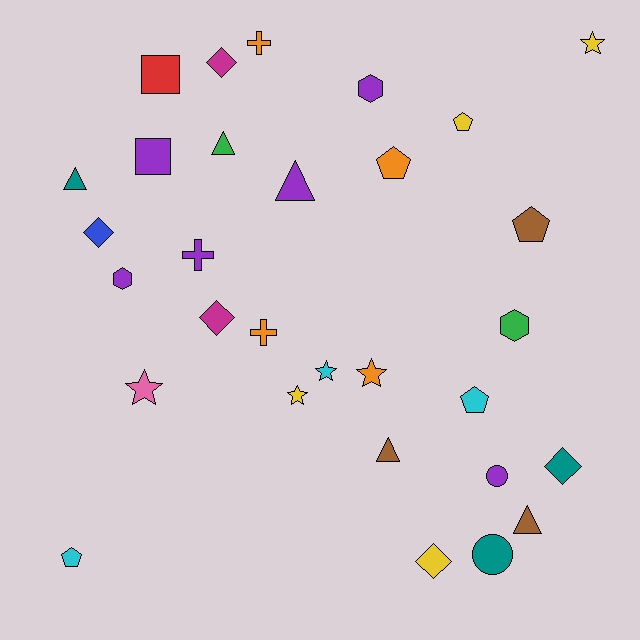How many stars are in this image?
There are 5 stars.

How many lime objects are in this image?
There are no lime objects.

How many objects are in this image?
There are 30 objects.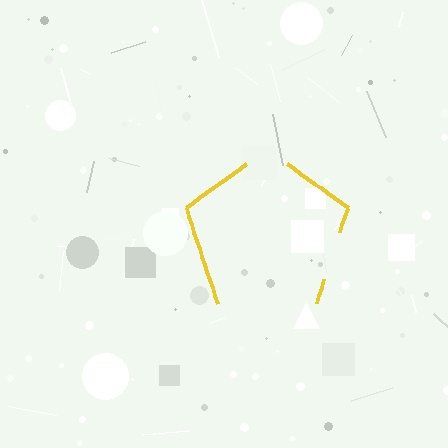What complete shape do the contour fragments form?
The contour fragments form a pentagon.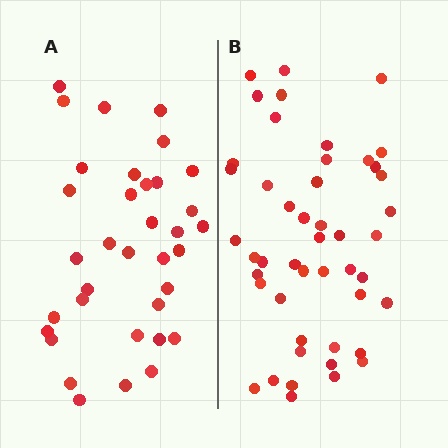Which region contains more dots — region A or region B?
Region B (the right region) has more dots.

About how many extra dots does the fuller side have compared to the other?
Region B has roughly 12 or so more dots than region A.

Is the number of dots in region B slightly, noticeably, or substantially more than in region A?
Region B has noticeably more, but not dramatically so. The ratio is roughly 1.3 to 1.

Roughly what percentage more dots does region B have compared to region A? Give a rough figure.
About 35% more.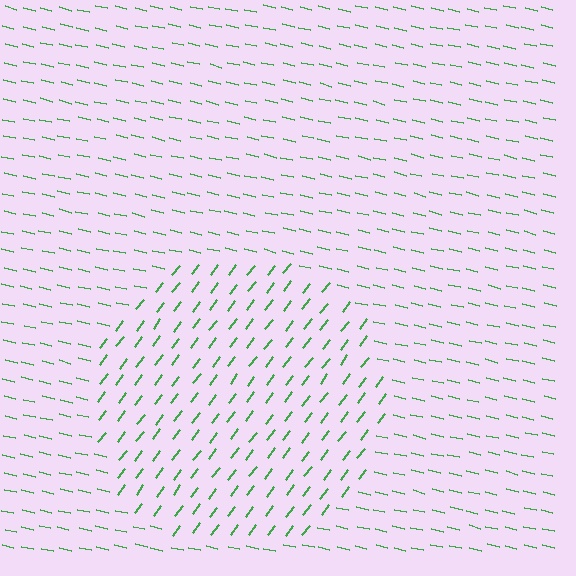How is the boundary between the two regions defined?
The boundary is defined purely by a change in line orientation (approximately 66 degrees difference). All lines are the same color and thickness.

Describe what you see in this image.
The image is filled with small green line segments. A circle region in the image has lines oriented differently from the surrounding lines, creating a visible texture boundary.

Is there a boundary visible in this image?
Yes, there is a texture boundary formed by a change in line orientation.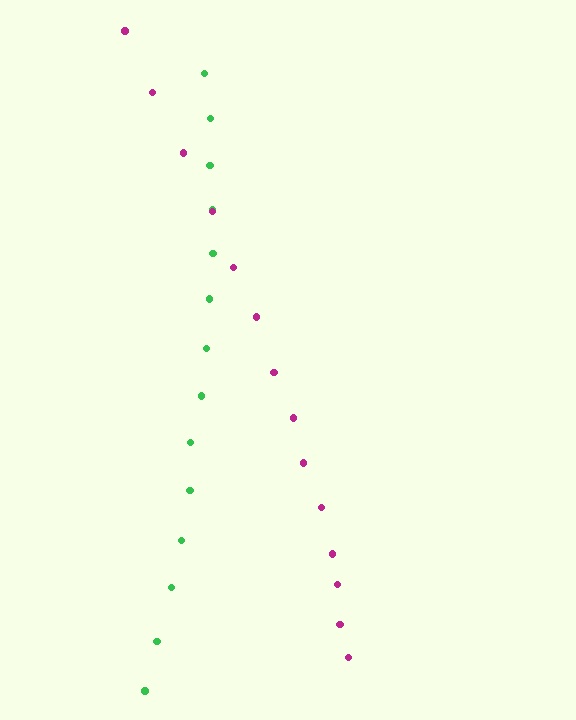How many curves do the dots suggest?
There are 2 distinct paths.